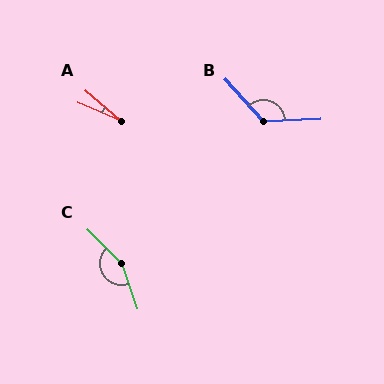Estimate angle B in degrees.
Approximately 129 degrees.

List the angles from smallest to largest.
A (18°), B (129°), C (154°).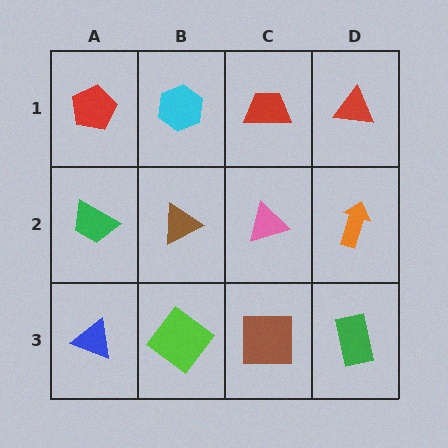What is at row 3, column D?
A green rectangle.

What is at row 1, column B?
A cyan hexagon.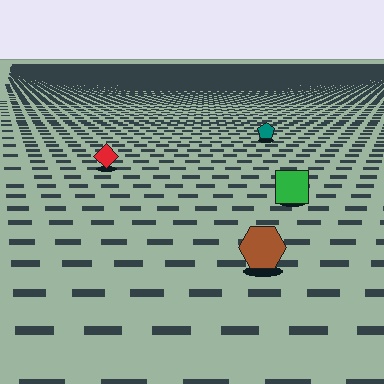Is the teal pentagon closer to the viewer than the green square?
No. The green square is closer — you can tell from the texture gradient: the ground texture is coarser near it.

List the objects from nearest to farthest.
From nearest to farthest: the brown hexagon, the green square, the red diamond, the teal pentagon.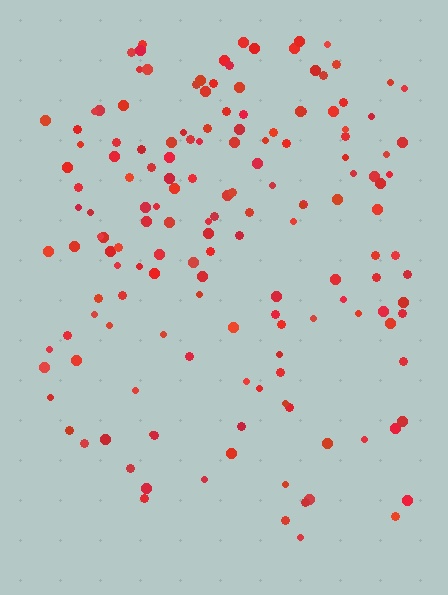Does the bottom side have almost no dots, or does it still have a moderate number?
Still a moderate number, just noticeably fewer than the top.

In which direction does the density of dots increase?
From bottom to top, with the top side densest.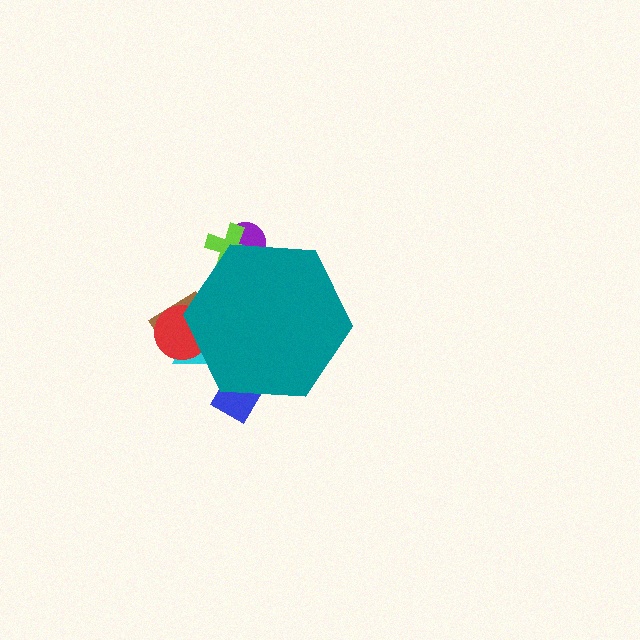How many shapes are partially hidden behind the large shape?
6 shapes are partially hidden.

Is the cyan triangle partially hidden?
Yes, the cyan triangle is partially hidden behind the teal hexagon.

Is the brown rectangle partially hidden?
Yes, the brown rectangle is partially hidden behind the teal hexagon.